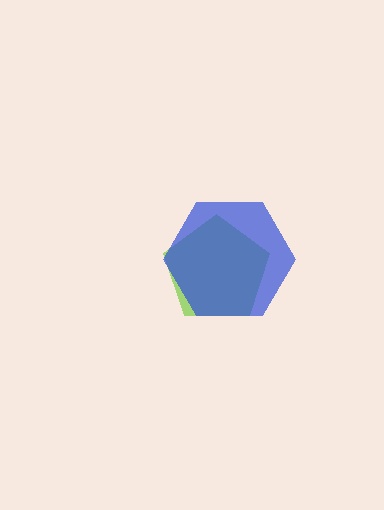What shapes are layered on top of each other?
The layered shapes are: a lime pentagon, a blue hexagon.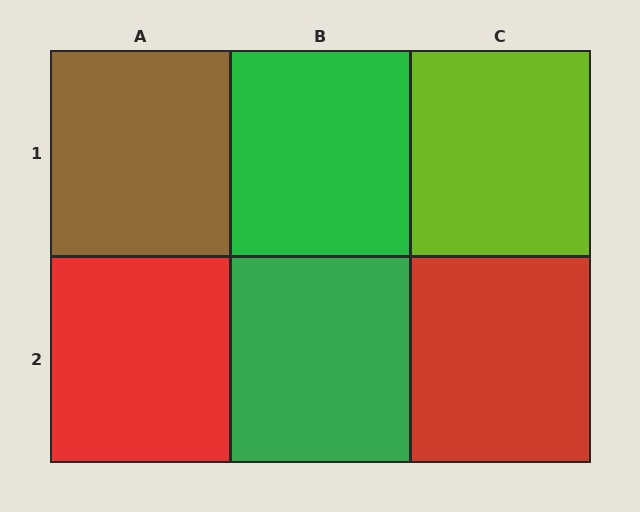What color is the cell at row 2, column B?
Green.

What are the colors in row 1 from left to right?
Brown, green, lime.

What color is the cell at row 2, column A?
Red.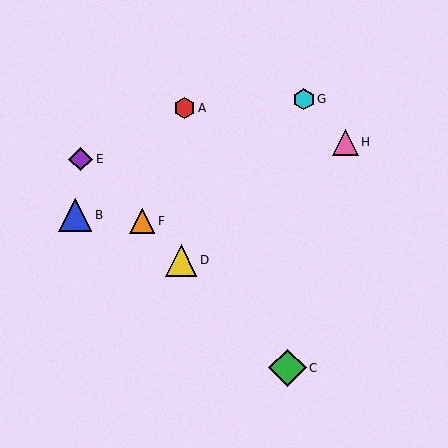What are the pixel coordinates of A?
Object A is at (184, 108).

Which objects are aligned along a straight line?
Objects C, D, E, F are aligned along a straight line.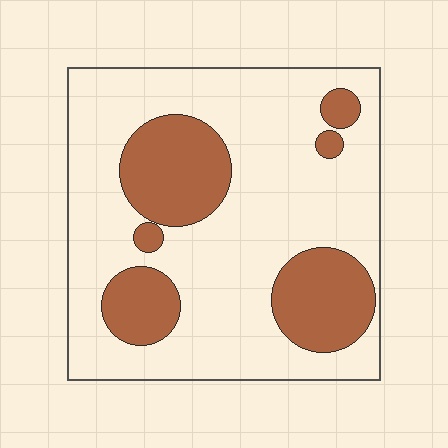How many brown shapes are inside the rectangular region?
6.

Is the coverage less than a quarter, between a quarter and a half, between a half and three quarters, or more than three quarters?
Between a quarter and a half.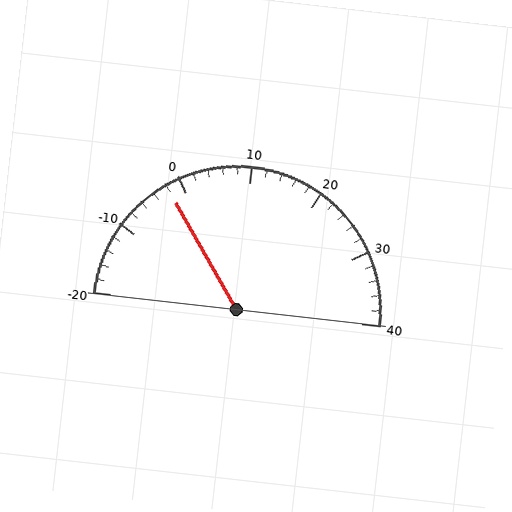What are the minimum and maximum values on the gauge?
The gauge ranges from -20 to 40.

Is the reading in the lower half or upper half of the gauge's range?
The reading is in the lower half of the range (-20 to 40).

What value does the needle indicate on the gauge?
The needle indicates approximately -2.